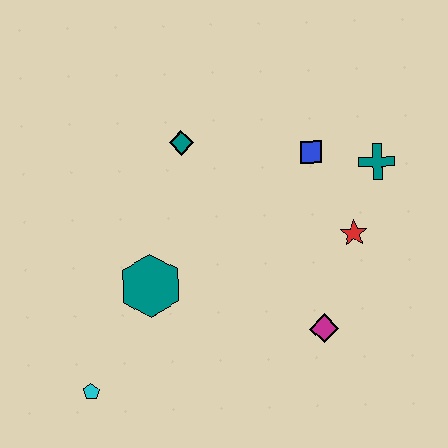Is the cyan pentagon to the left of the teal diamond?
Yes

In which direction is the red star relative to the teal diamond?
The red star is to the right of the teal diamond.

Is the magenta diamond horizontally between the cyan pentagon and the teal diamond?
No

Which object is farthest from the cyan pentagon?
The teal cross is farthest from the cyan pentagon.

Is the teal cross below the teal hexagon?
No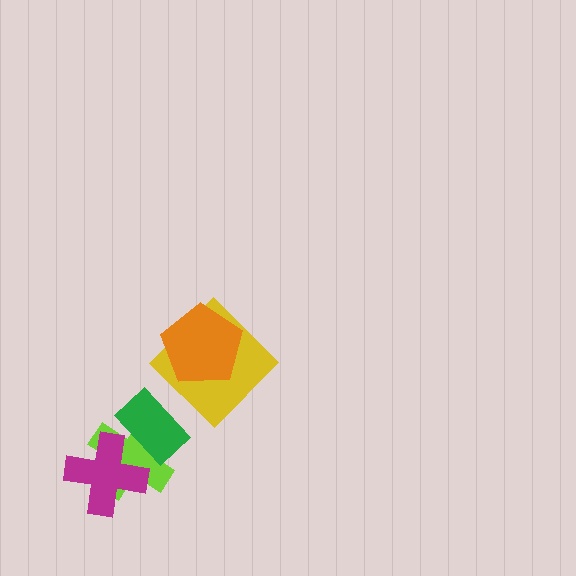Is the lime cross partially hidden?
Yes, it is partially covered by another shape.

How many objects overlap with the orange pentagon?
1 object overlaps with the orange pentagon.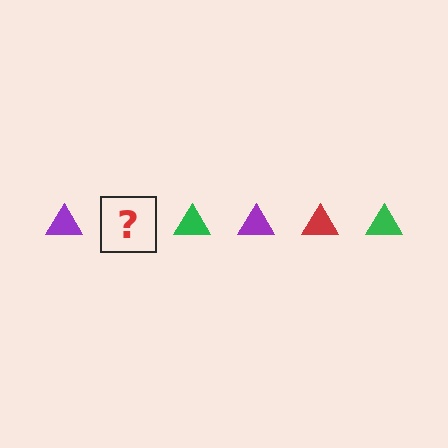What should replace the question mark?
The question mark should be replaced with a red triangle.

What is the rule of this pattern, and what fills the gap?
The rule is that the pattern cycles through purple, red, green triangles. The gap should be filled with a red triangle.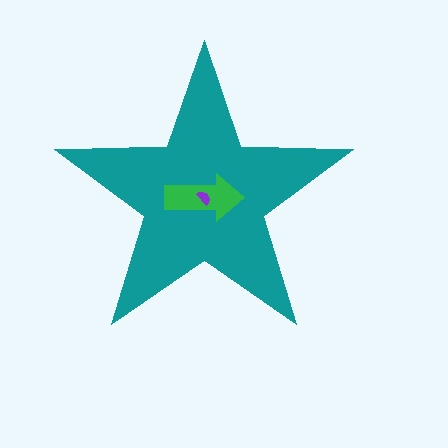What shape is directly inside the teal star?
The green arrow.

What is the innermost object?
The purple semicircle.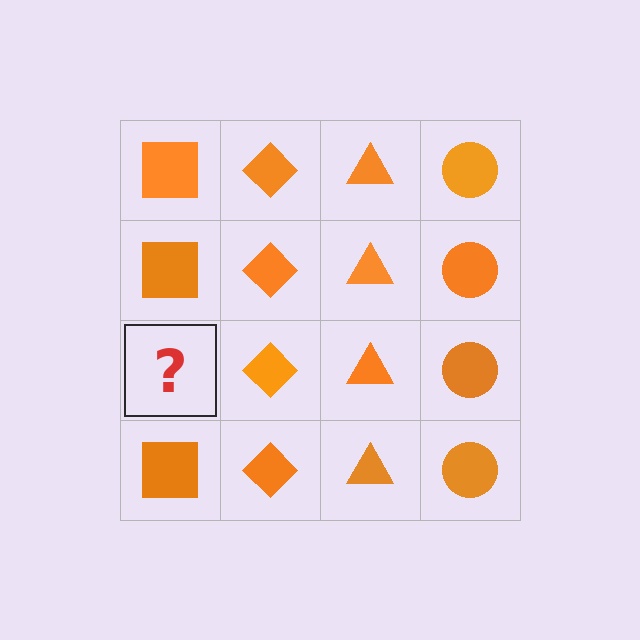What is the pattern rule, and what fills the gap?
The rule is that each column has a consistent shape. The gap should be filled with an orange square.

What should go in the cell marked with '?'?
The missing cell should contain an orange square.